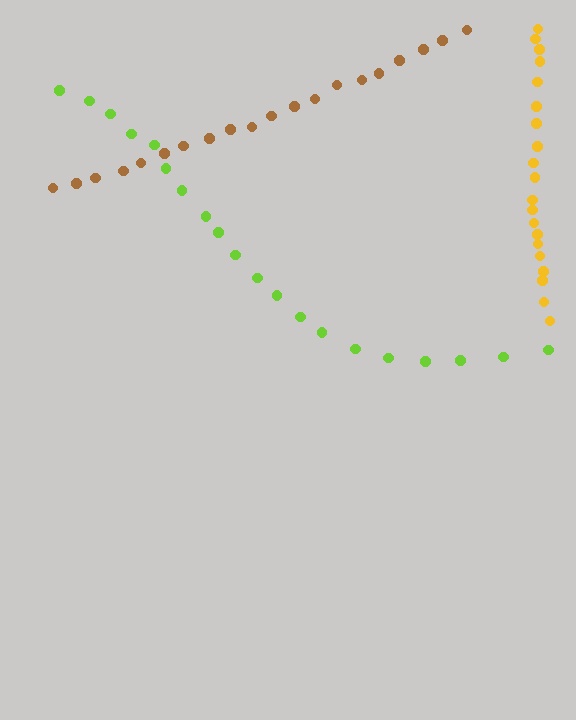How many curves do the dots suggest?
There are 3 distinct paths.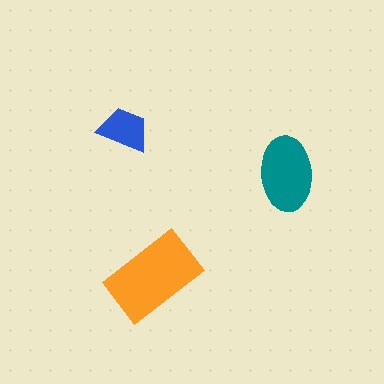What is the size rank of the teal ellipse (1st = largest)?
2nd.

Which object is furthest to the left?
The blue trapezoid is leftmost.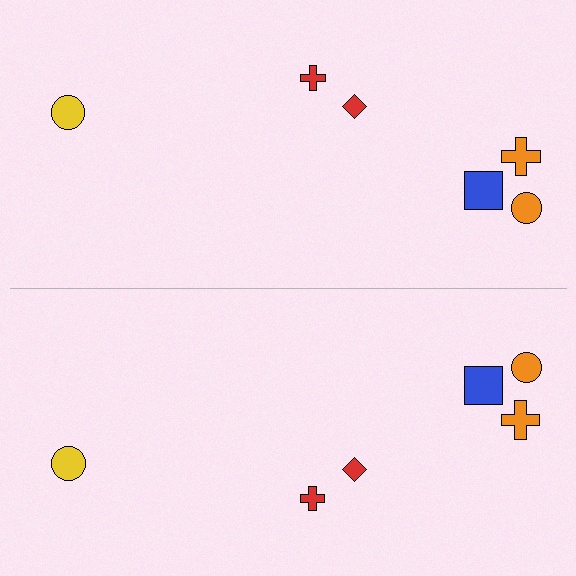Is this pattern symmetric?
Yes, this pattern has bilateral (reflection) symmetry.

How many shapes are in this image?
There are 12 shapes in this image.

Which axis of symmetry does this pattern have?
The pattern has a horizontal axis of symmetry running through the center of the image.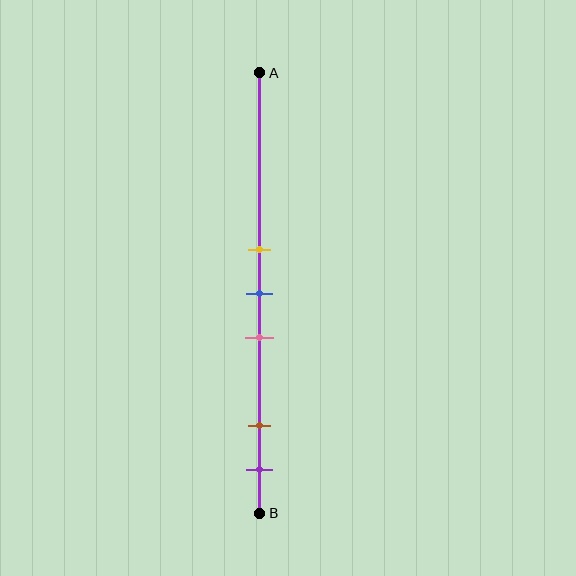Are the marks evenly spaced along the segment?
No, the marks are not evenly spaced.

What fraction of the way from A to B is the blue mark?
The blue mark is approximately 50% (0.5) of the way from A to B.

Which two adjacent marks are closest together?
The yellow and blue marks are the closest adjacent pair.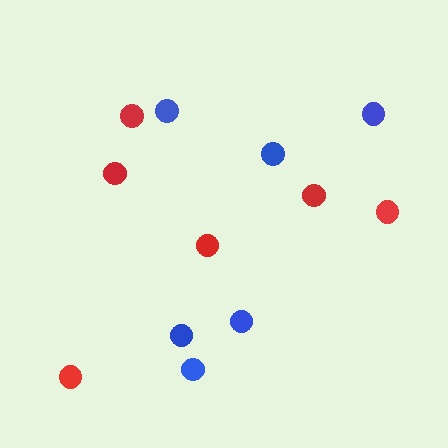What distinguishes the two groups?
There are 2 groups: one group of red circles (6) and one group of blue circles (6).